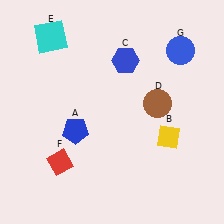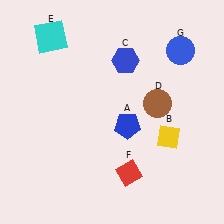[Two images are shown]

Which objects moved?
The objects that moved are: the blue pentagon (A), the red diamond (F).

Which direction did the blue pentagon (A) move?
The blue pentagon (A) moved right.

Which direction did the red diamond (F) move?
The red diamond (F) moved right.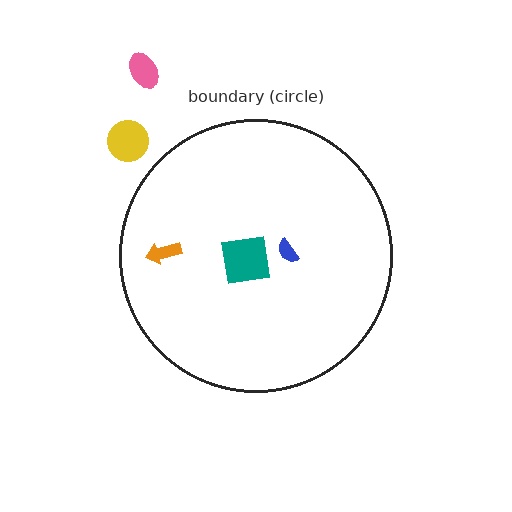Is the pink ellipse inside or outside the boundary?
Outside.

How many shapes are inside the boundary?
3 inside, 2 outside.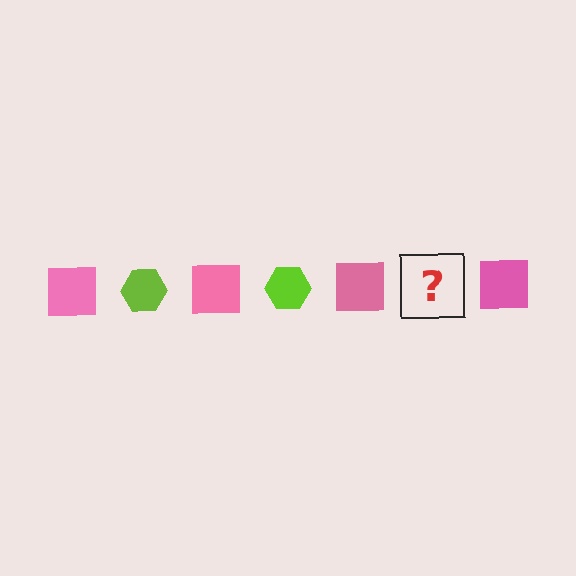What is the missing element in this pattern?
The missing element is a lime hexagon.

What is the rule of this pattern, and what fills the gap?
The rule is that the pattern alternates between pink square and lime hexagon. The gap should be filled with a lime hexagon.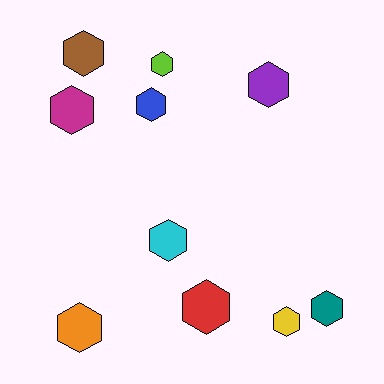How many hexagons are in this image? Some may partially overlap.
There are 10 hexagons.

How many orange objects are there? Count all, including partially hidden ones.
There is 1 orange object.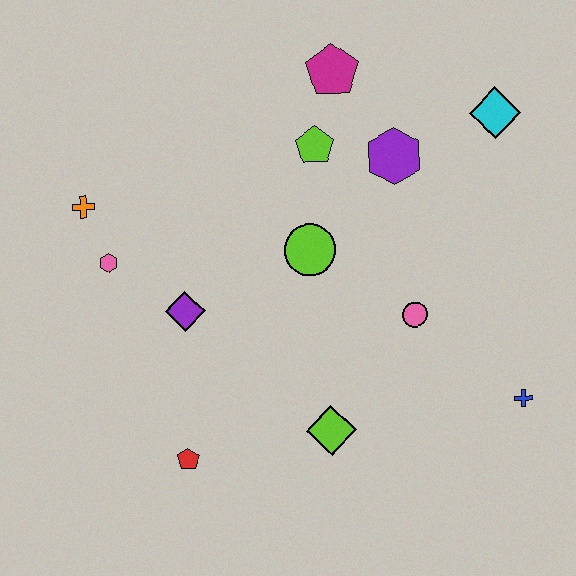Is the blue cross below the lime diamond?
No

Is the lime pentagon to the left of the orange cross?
No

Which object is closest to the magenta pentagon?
The lime pentagon is closest to the magenta pentagon.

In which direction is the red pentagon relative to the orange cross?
The red pentagon is below the orange cross.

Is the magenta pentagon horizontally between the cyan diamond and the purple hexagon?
No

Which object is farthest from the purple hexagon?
The red pentagon is farthest from the purple hexagon.